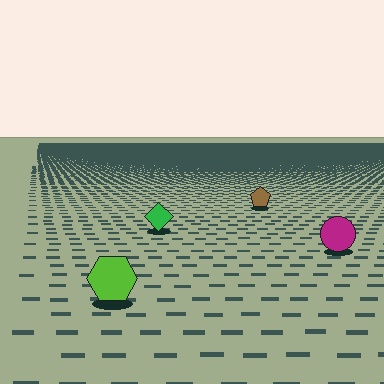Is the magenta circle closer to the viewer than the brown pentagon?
Yes. The magenta circle is closer — you can tell from the texture gradient: the ground texture is coarser near it.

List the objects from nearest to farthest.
From nearest to farthest: the lime hexagon, the magenta circle, the green diamond, the brown pentagon.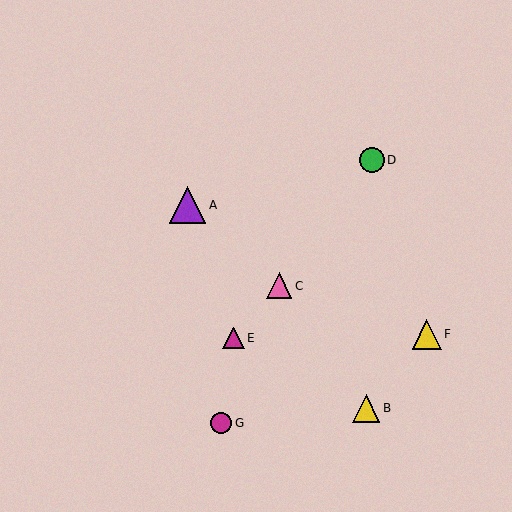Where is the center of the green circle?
The center of the green circle is at (372, 160).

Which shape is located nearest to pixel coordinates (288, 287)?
The pink triangle (labeled C) at (279, 286) is nearest to that location.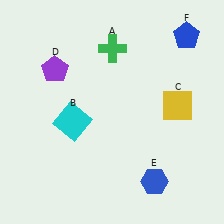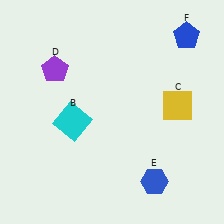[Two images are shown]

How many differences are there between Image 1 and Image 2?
There is 1 difference between the two images.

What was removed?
The green cross (A) was removed in Image 2.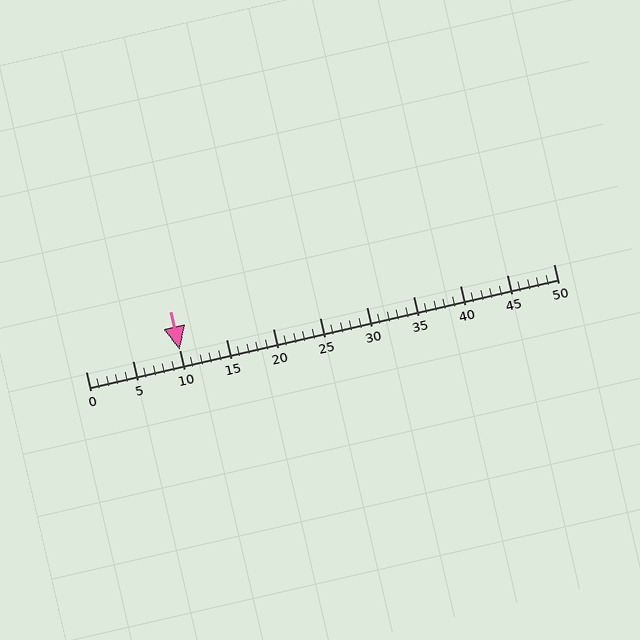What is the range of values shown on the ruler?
The ruler shows values from 0 to 50.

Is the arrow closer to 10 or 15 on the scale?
The arrow is closer to 10.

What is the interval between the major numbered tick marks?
The major tick marks are spaced 5 units apart.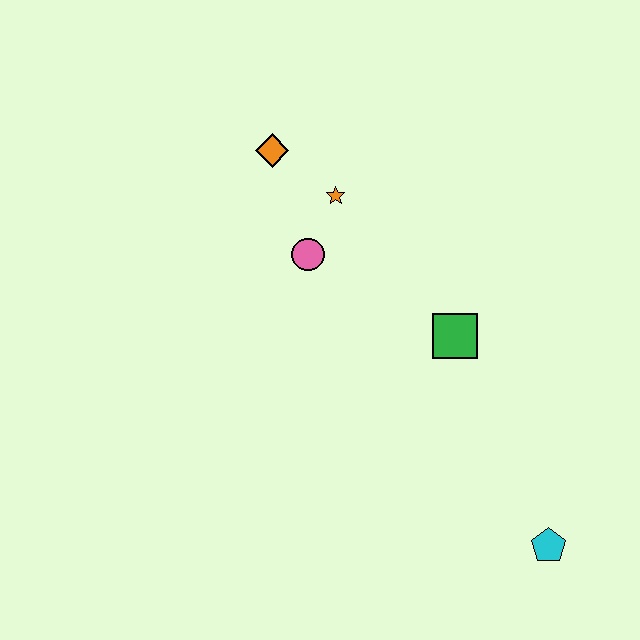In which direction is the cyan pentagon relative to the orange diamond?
The cyan pentagon is below the orange diamond.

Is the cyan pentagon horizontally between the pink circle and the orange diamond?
No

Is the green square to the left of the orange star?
No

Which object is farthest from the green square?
The orange diamond is farthest from the green square.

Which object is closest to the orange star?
The pink circle is closest to the orange star.